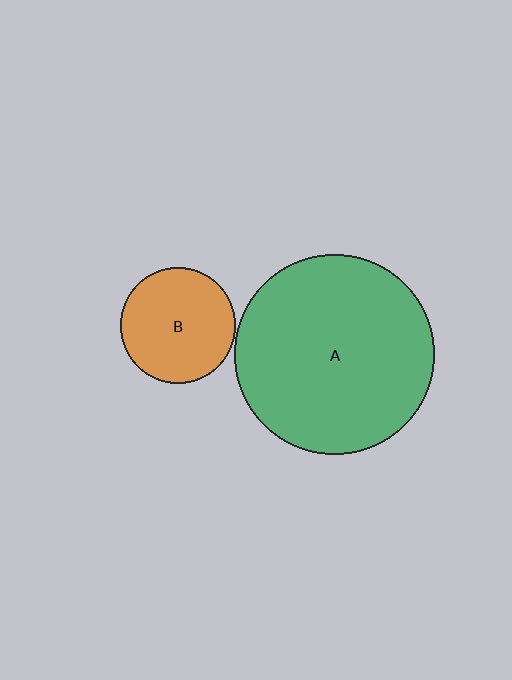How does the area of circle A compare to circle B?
Approximately 3.0 times.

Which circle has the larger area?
Circle A (green).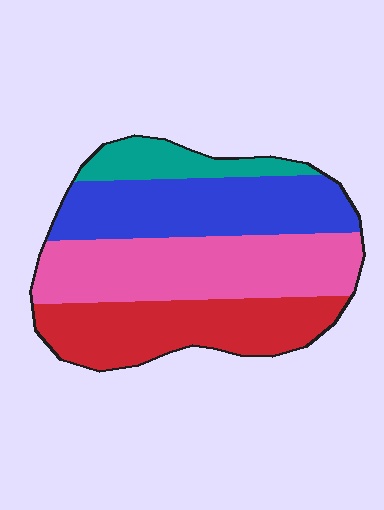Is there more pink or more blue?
Pink.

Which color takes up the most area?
Pink, at roughly 35%.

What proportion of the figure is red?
Red takes up about one quarter (1/4) of the figure.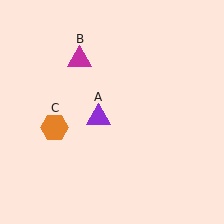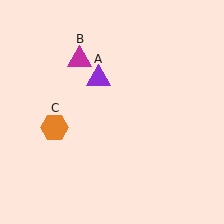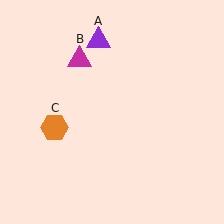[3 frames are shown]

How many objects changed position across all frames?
1 object changed position: purple triangle (object A).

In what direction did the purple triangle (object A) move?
The purple triangle (object A) moved up.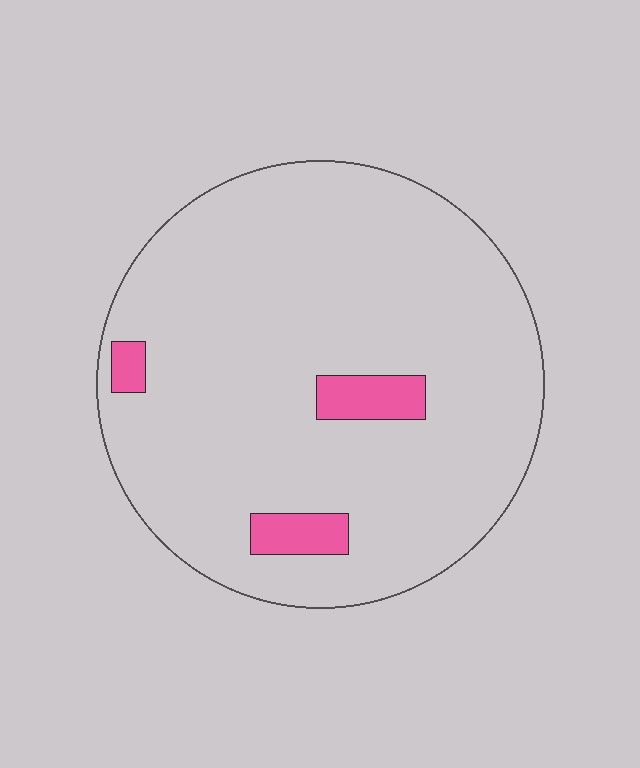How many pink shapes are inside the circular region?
3.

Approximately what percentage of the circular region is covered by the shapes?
Approximately 5%.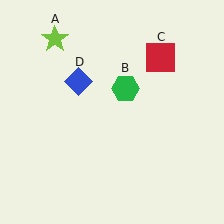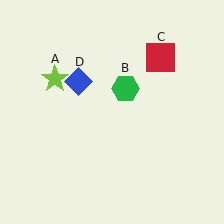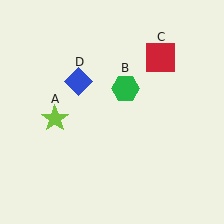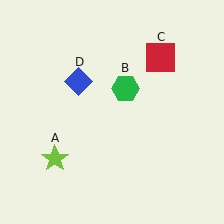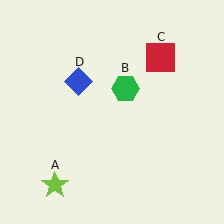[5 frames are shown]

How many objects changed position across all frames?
1 object changed position: lime star (object A).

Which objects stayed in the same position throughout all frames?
Green hexagon (object B) and red square (object C) and blue diamond (object D) remained stationary.